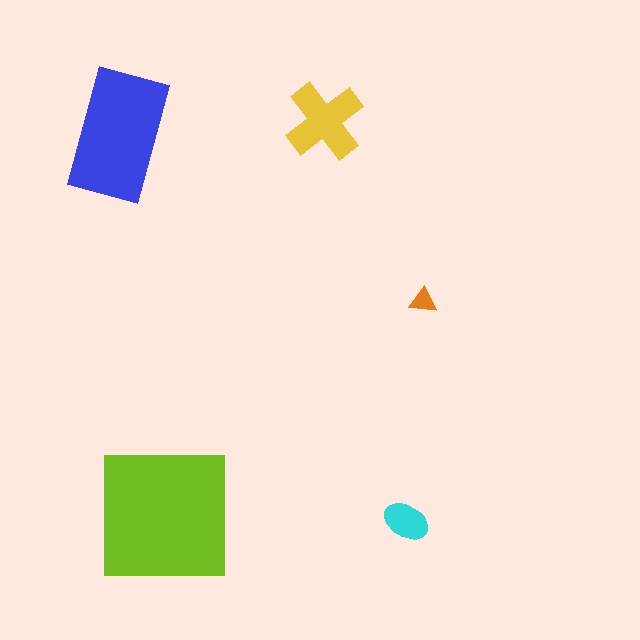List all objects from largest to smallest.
The lime square, the blue rectangle, the yellow cross, the cyan ellipse, the orange triangle.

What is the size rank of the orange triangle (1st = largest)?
5th.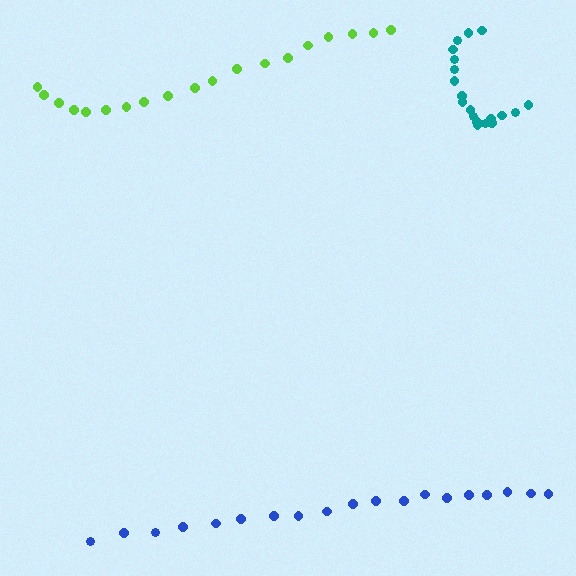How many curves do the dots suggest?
There are 3 distinct paths.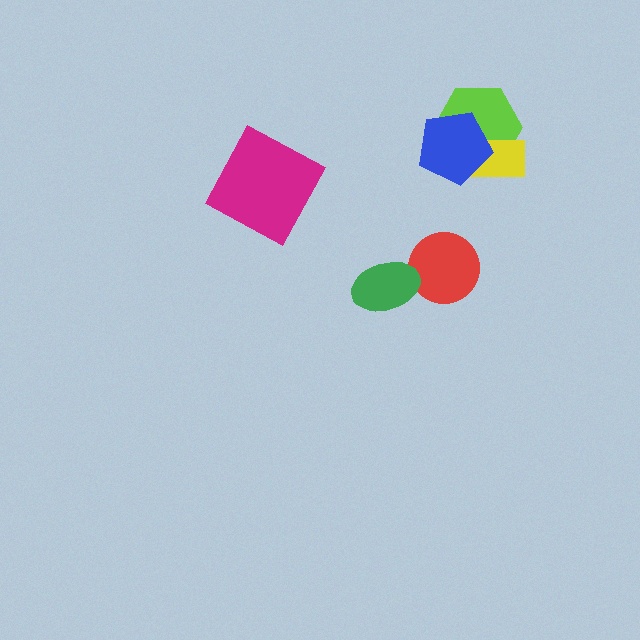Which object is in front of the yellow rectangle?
The blue pentagon is in front of the yellow rectangle.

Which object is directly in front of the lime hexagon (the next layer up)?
The yellow rectangle is directly in front of the lime hexagon.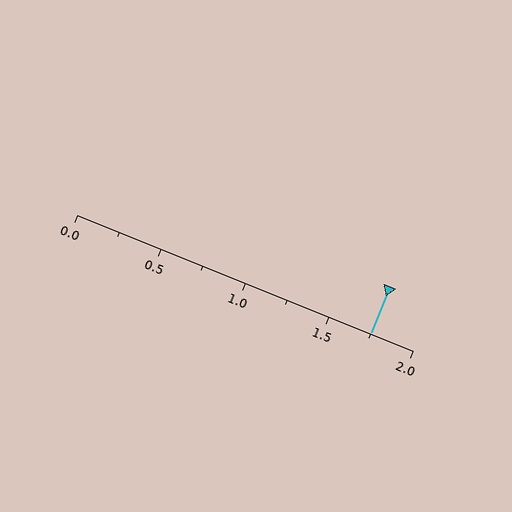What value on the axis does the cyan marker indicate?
The marker indicates approximately 1.75.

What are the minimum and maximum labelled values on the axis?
The axis runs from 0.0 to 2.0.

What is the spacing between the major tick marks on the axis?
The major ticks are spaced 0.5 apart.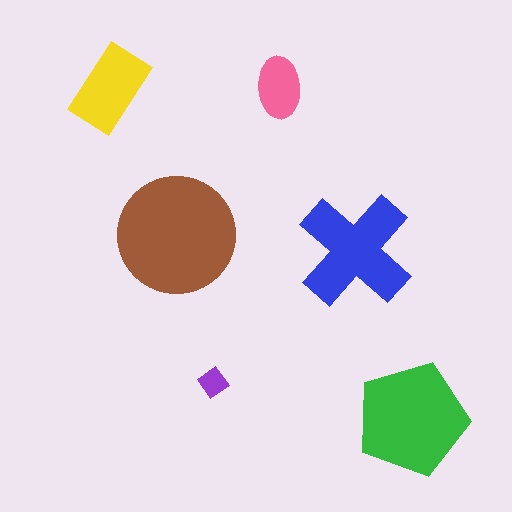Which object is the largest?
The brown circle.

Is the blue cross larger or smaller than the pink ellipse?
Larger.